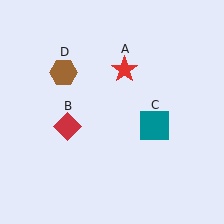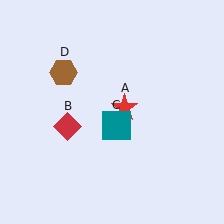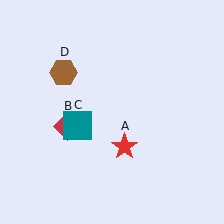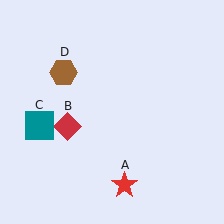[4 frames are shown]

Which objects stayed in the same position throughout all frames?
Red diamond (object B) and brown hexagon (object D) remained stationary.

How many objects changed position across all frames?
2 objects changed position: red star (object A), teal square (object C).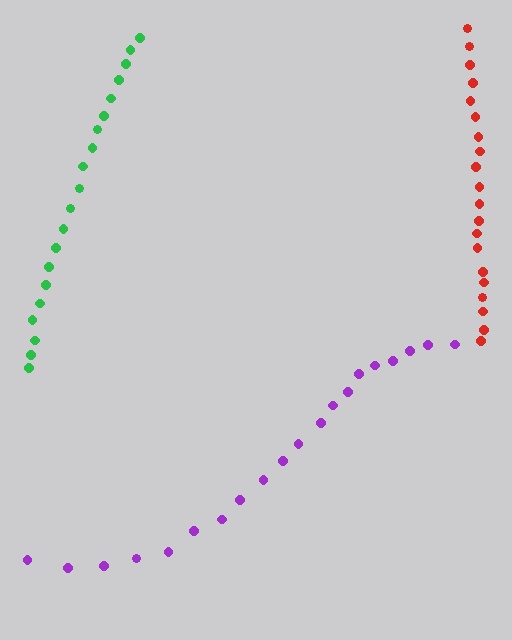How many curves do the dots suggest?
There are 3 distinct paths.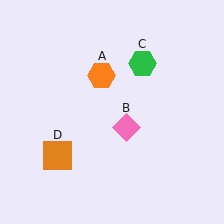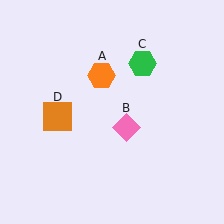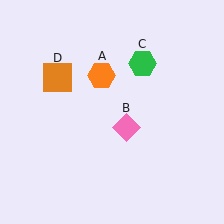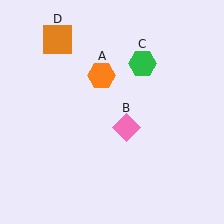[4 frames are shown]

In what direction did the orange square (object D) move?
The orange square (object D) moved up.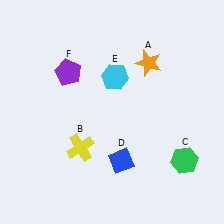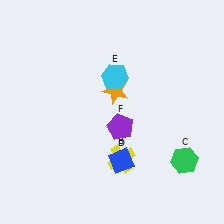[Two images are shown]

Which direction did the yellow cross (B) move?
The yellow cross (B) moved right.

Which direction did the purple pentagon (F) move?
The purple pentagon (F) moved down.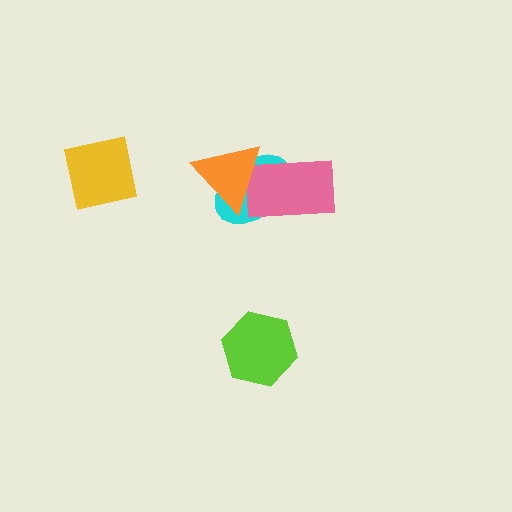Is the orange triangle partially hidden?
No, no other shape covers it.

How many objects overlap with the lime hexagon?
0 objects overlap with the lime hexagon.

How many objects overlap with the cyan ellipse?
2 objects overlap with the cyan ellipse.